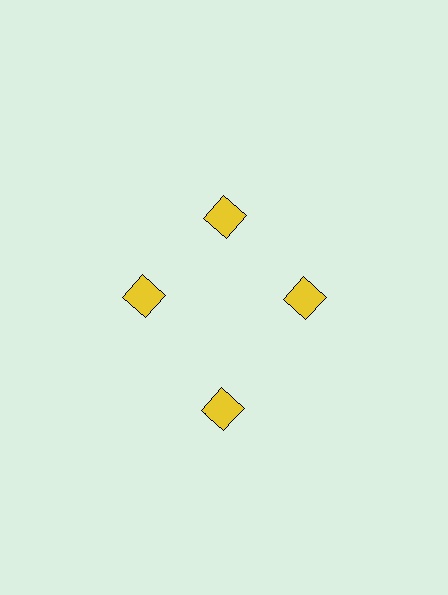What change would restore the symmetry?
The symmetry would be restored by moving it inward, back onto the ring so that all 4 squares sit at equal angles and equal distance from the center.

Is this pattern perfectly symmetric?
No. The 4 yellow squares are arranged in a ring, but one element near the 6 o'clock position is pushed outward from the center, breaking the 4-fold rotational symmetry.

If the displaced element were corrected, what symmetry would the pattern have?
It would have 4-fold rotational symmetry — the pattern would map onto itself every 90 degrees.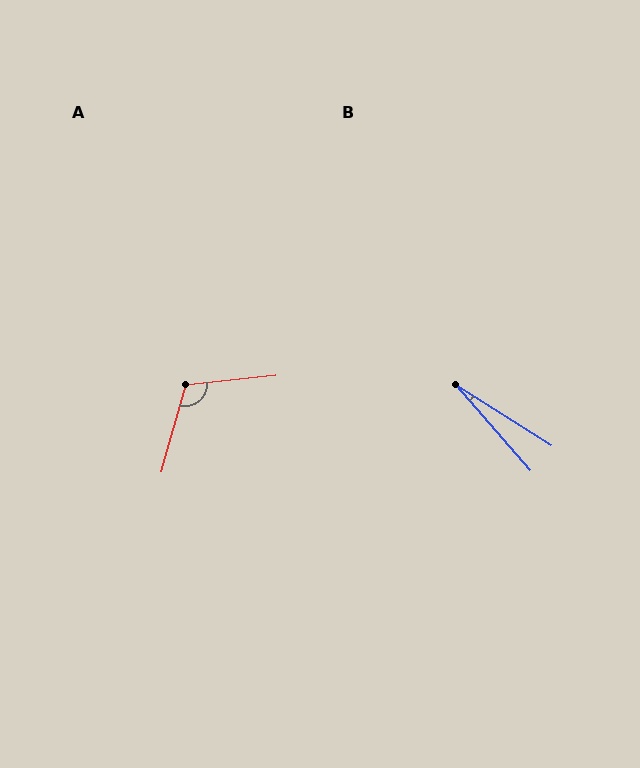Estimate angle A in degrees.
Approximately 112 degrees.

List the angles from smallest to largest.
B (17°), A (112°).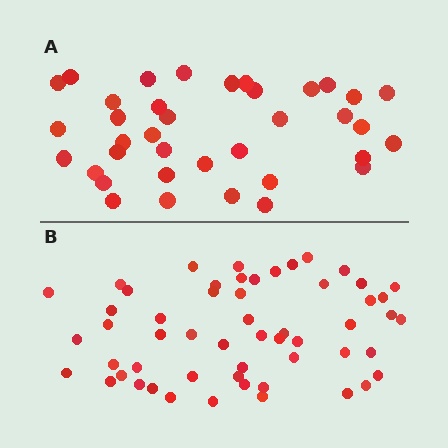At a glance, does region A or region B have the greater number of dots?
Region B (the bottom region) has more dots.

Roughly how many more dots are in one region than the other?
Region B has approximately 20 more dots than region A.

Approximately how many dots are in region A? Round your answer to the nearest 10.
About 40 dots. (The exact count is 37, which rounds to 40.)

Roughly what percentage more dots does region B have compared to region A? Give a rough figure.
About 50% more.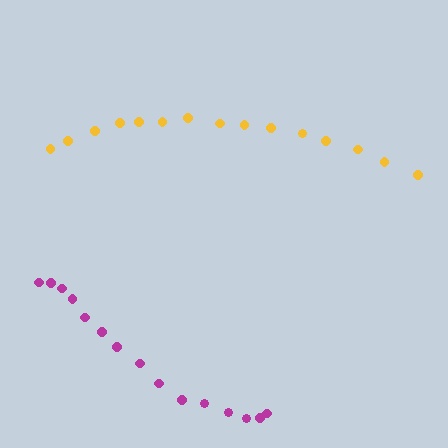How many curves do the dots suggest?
There are 2 distinct paths.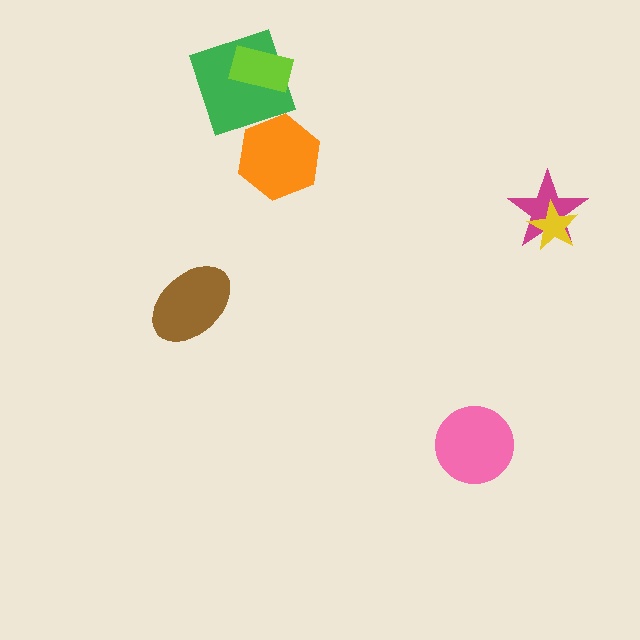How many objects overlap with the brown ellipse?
0 objects overlap with the brown ellipse.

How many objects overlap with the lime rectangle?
1 object overlaps with the lime rectangle.